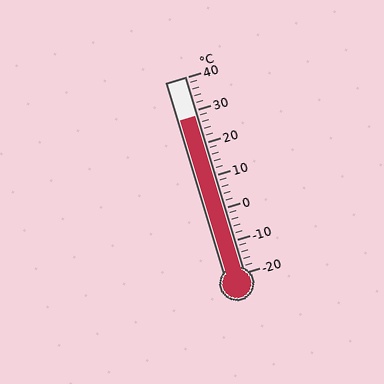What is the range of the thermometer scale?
The thermometer scale ranges from -20°C to 40°C.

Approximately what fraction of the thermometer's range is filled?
The thermometer is filled to approximately 80% of its range.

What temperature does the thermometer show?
The thermometer shows approximately 28°C.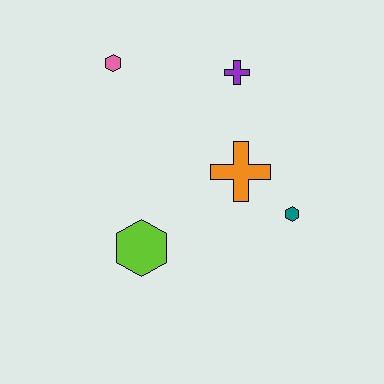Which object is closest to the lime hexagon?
The orange cross is closest to the lime hexagon.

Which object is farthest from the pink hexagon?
The teal hexagon is farthest from the pink hexagon.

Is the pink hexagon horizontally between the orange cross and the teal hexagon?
No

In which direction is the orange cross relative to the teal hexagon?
The orange cross is to the left of the teal hexagon.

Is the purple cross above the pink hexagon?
No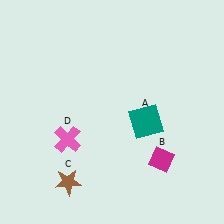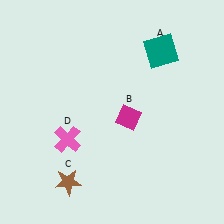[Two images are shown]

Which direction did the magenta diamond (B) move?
The magenta diamond (B) moved up.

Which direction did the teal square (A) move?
The teal square (A) moved up.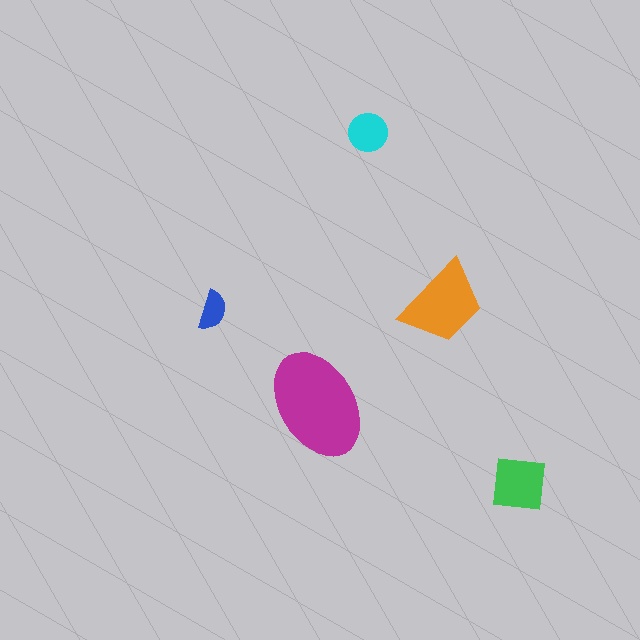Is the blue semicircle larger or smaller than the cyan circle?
Smaller.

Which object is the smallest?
The blue semicircle.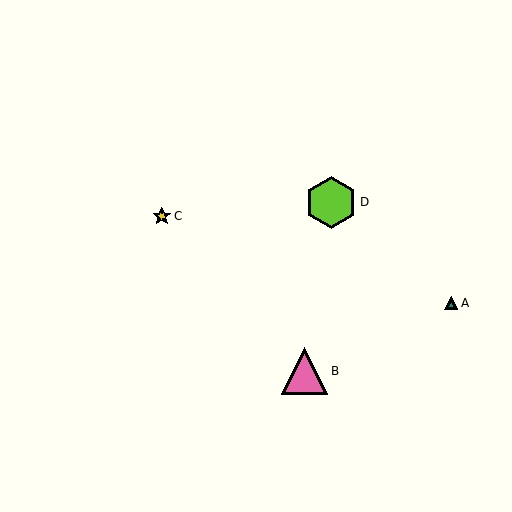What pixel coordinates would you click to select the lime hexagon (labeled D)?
Click at (331, 202) to select the lime hexagon D.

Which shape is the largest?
The lime hexagon (labeled D) is the largest.